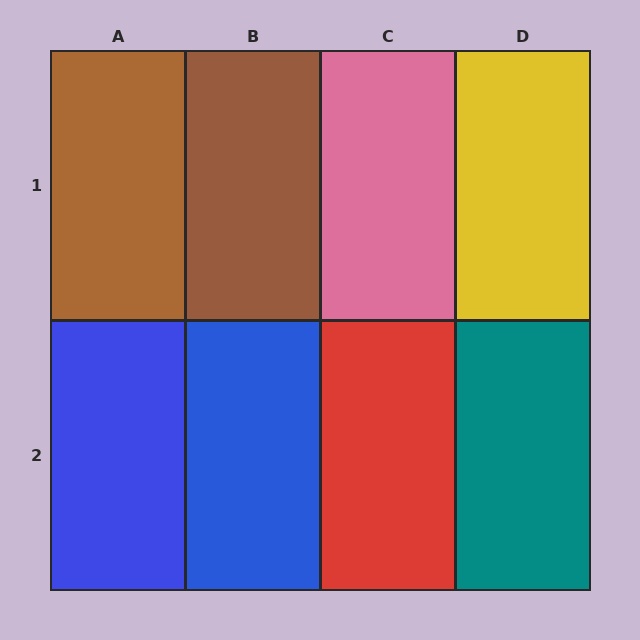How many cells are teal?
1 cell is teal.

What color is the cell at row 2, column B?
Blue.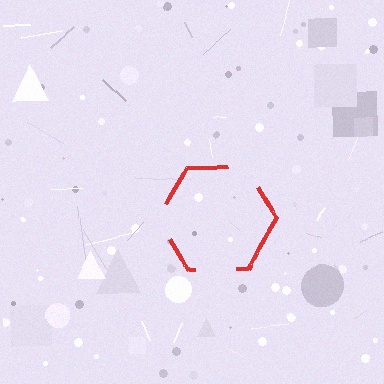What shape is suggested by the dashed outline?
The dashed outline suggests a hexagon.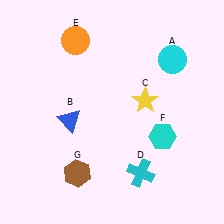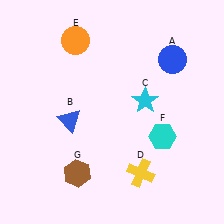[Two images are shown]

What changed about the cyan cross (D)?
In Image 1, D is cyan. In Image 2, it changed to yellow.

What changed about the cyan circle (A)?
In Image 1, A is cyan. In Image 2, it changed to blue.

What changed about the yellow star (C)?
In Image 1, C is yellow. In Image 2, it changed to cyan.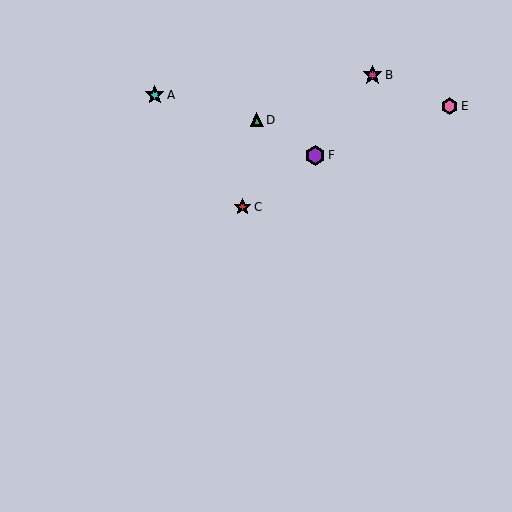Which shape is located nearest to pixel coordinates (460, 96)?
The pink hexagon (labeled E) at (450, 106) is nearest to that location.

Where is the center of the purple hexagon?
The center of the purple hexagon is at (315, 155).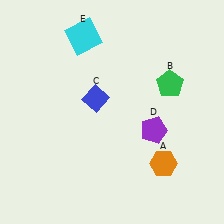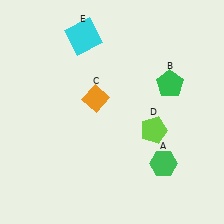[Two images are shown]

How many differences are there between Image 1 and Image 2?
There are 3 differences between the two images.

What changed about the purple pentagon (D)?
In Image 1, D is purple. In Image 2, it changed to lime.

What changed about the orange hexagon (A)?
In Image 1, A is orange. In Image 2, it changed to green.